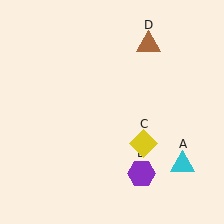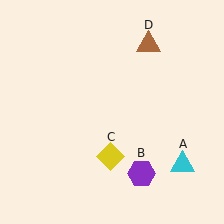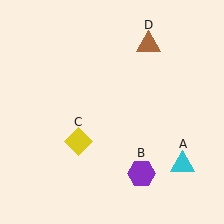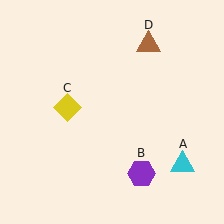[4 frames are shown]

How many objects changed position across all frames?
1 object changed position: yellow diamond (object C).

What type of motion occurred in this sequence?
The yellow diamond (object C) rotated clockwise around the center of the scene.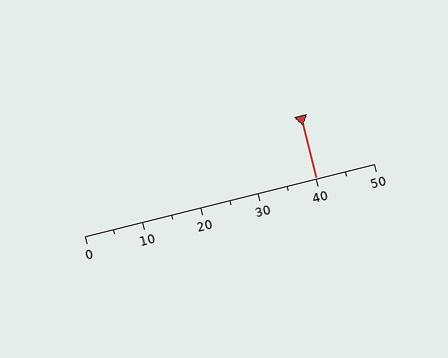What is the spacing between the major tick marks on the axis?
The major ticks are spaced 10 apart.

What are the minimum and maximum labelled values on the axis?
The axis runs from 0 to 50.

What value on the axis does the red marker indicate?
The marker indicates approximately 40.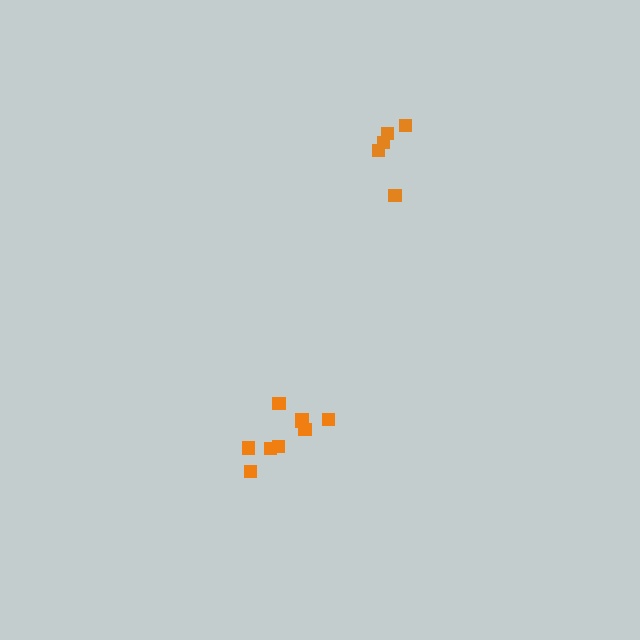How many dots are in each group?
Group 1: 9 dots, Group 2: 5 dots (14 total).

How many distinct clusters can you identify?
There are 2 distinct clusters.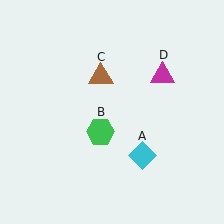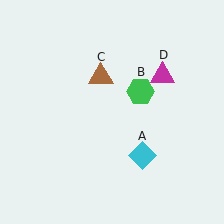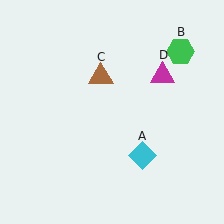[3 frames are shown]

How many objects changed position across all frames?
1 object changed position: green hexagon (object B).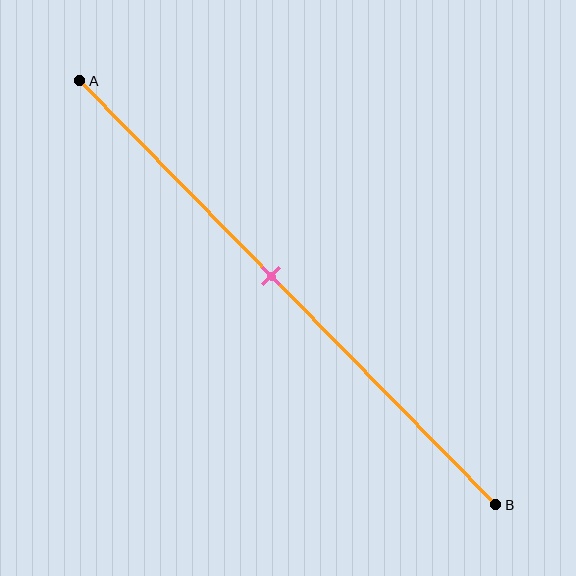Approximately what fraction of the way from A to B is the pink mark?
The pink mark is approximately 45% of the way from A to B.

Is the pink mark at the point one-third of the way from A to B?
No, the mark is at about 45% from A, not at the 33% one-third point.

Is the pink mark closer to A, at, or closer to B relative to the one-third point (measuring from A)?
The pink mark is closer to point B than the one-third point of segment AB.